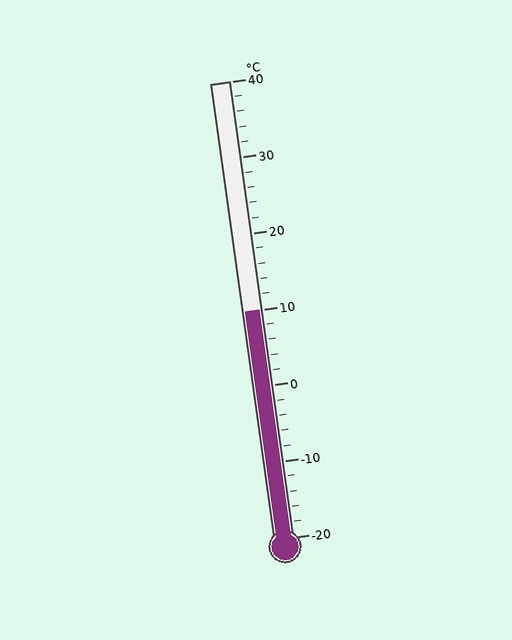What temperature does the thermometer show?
The thermometer shows approximately 10°C.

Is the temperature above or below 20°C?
The temperature is below 20°C.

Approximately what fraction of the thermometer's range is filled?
The thermometer is filled to approximately 50% of its range.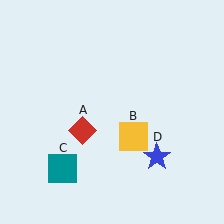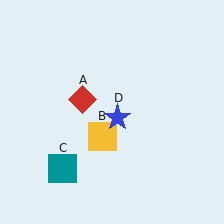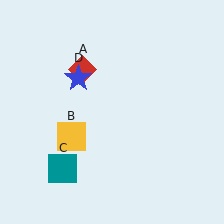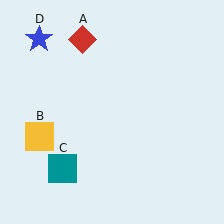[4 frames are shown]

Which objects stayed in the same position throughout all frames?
Teal square (object C) remained stationary.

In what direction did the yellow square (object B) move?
The yellow square (object B) moved left.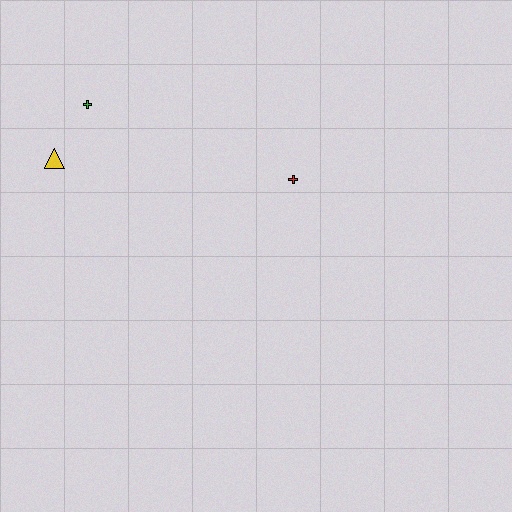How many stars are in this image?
There are no stars.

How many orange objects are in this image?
There are no orange objects.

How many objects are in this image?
There are 3 objects.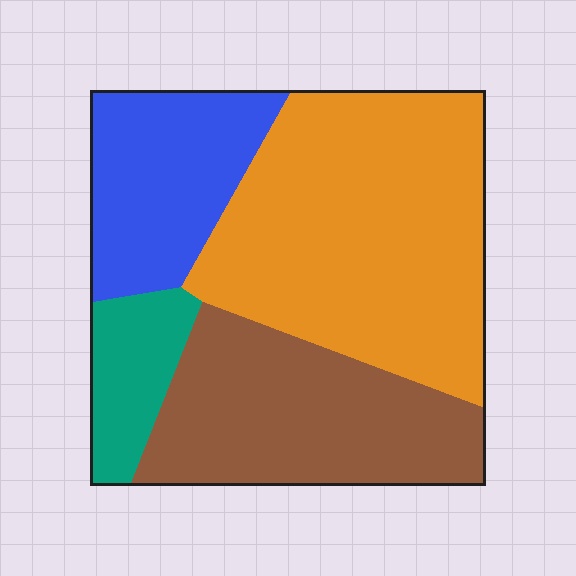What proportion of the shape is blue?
Blue takes up less than a quarter of the shape.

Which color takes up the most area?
Orange, at roughly 45%.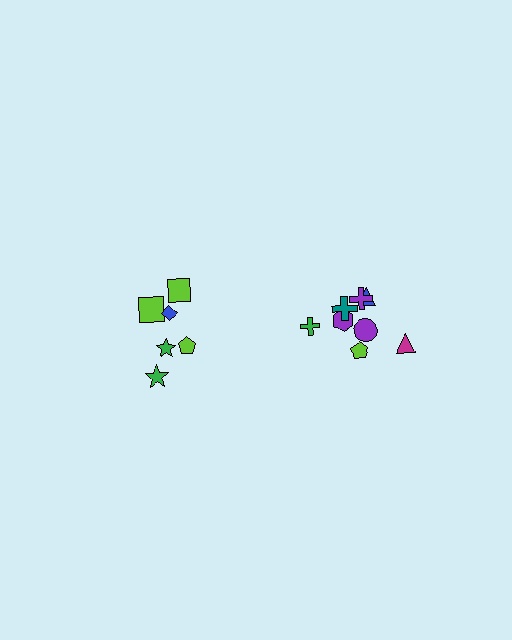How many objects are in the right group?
There are 8 objects.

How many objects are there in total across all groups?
There are 14 objects.